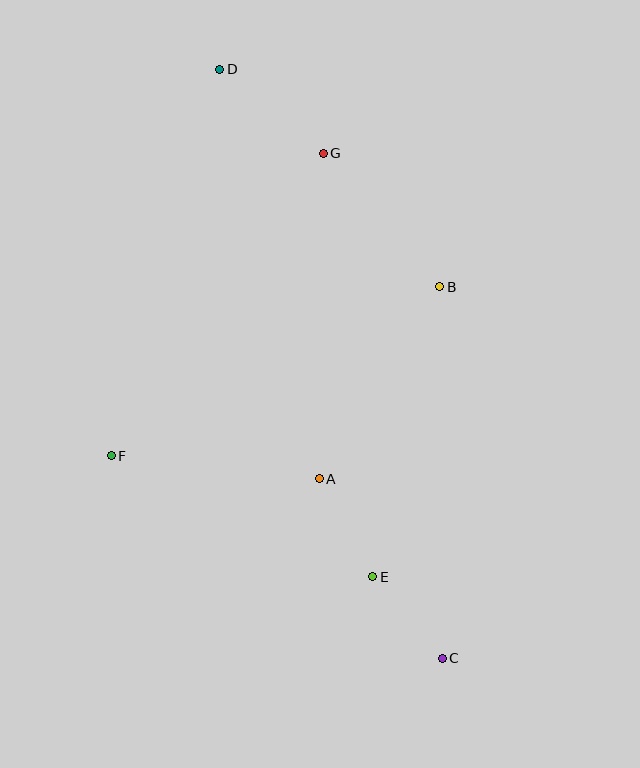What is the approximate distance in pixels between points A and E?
The distance between A and E is approximately 111 pixels.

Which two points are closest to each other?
Points C and E are closest to each other.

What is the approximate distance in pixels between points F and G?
The distance between F and G is approximately 369 pixels.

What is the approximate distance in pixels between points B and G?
The distance between B and G is approximately 177 pixels.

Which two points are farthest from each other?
Points C and D are farthest from each other.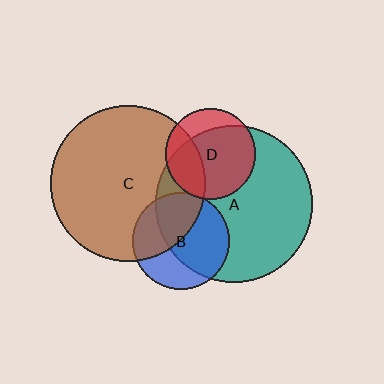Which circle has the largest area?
Circle A (teal).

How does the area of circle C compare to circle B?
Approximately 2.6 times.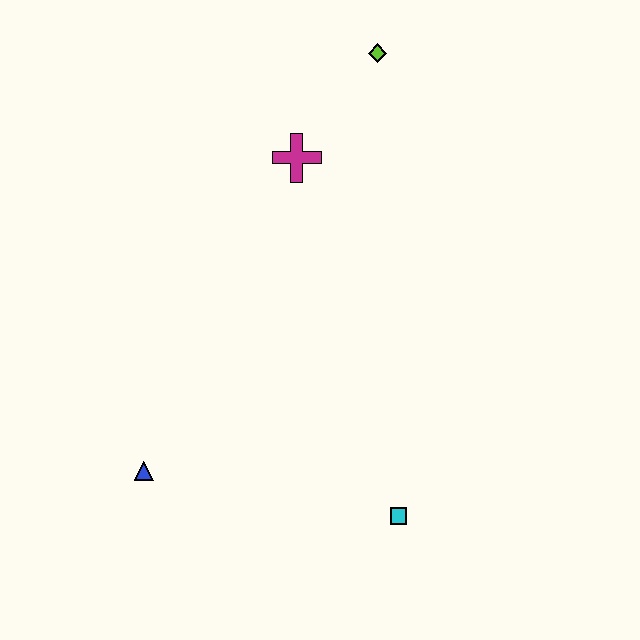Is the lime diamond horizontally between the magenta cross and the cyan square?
Yes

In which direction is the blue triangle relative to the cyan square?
The blue triangle is to the left of the cyan square.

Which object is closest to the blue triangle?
The cyan square is closest to the blue triangle.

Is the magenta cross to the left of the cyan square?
Yes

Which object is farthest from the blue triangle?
The lime diamond is farthest from the blue triangle.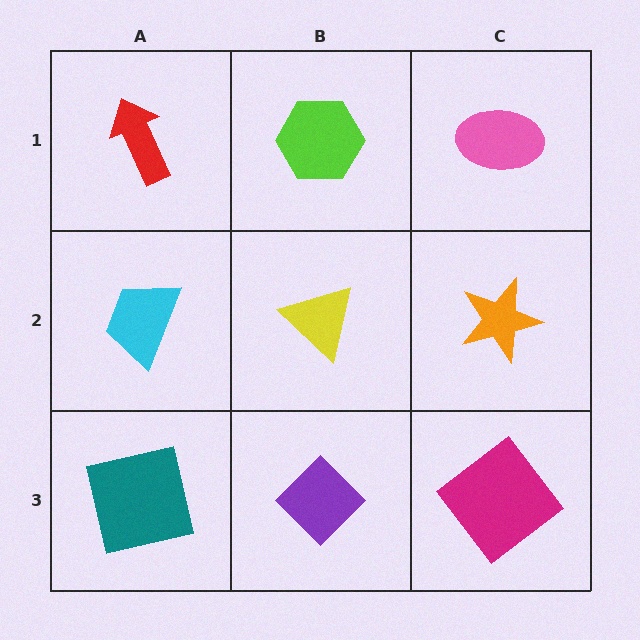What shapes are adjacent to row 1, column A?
A cyan trapezoid (row 2, column A), a lime hexagon (row 1, column B).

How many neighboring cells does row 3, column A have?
2.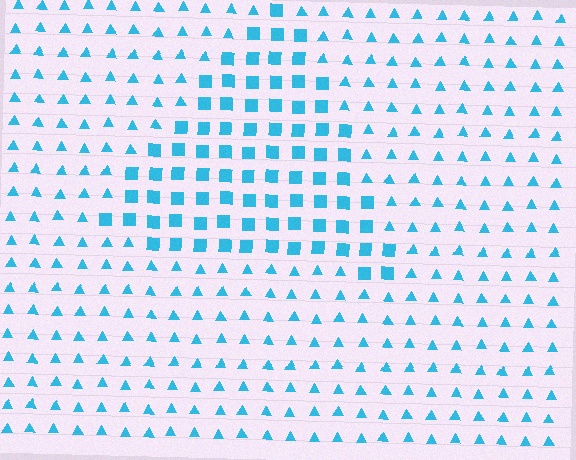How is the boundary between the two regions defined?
The boundary is defined by a change in element shape: squares inside vs. triangles outside. All elements share the same color and spacing.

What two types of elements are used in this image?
The image uses squares inside the triangle region and triangles outside it.